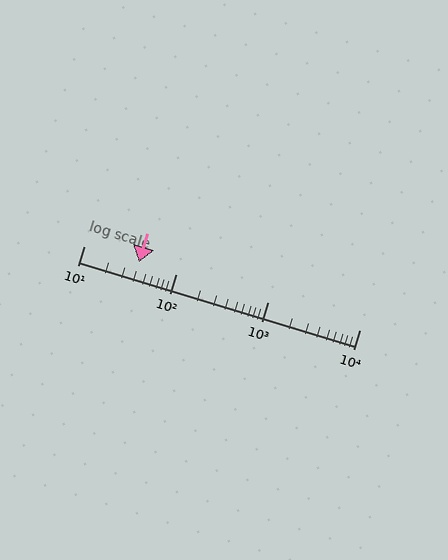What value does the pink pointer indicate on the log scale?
The pointer indicates approximately 40.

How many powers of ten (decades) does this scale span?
The scale spans 3 decades, from 10 to 10000.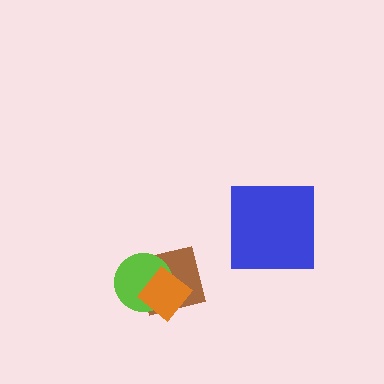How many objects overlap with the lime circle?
2 objects overlap with the lime circle.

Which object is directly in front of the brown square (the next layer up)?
The lime circle is directly in front of the brown square.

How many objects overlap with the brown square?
2 objects overlap with the brown square.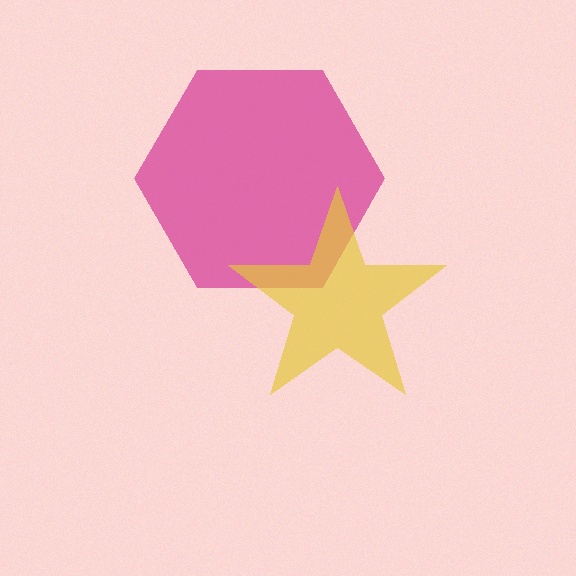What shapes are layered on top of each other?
The layered shapes are: a magenta hexagon, a yellow star.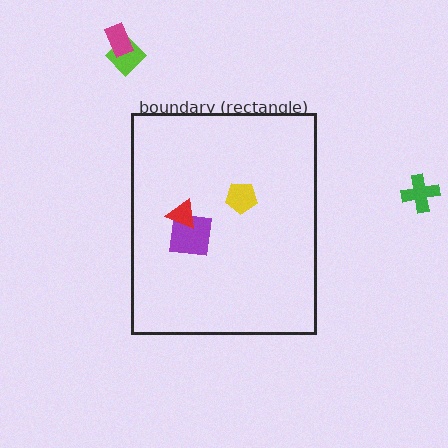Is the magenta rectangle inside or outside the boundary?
Outside.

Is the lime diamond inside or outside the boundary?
Outside.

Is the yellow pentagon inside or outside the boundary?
Inside.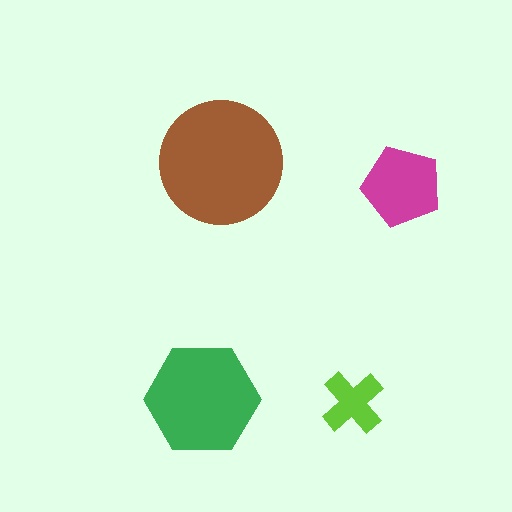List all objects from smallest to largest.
The lime cross, the magenta pentagon, the green hexagon, the brown circle.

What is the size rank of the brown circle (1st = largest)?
1st.